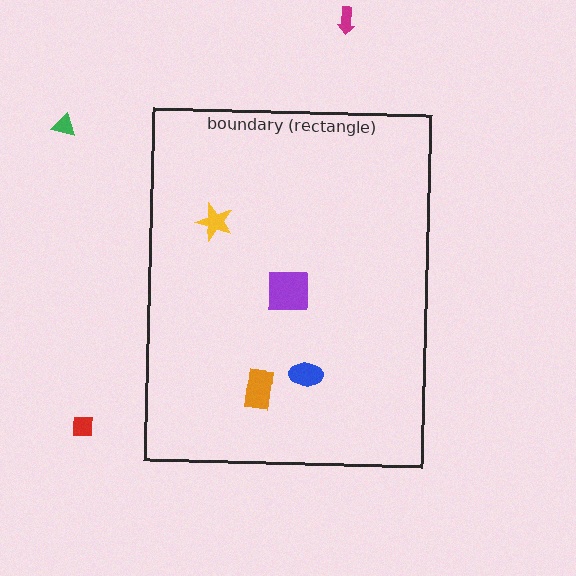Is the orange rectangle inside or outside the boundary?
Inside.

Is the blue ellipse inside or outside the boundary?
Inside.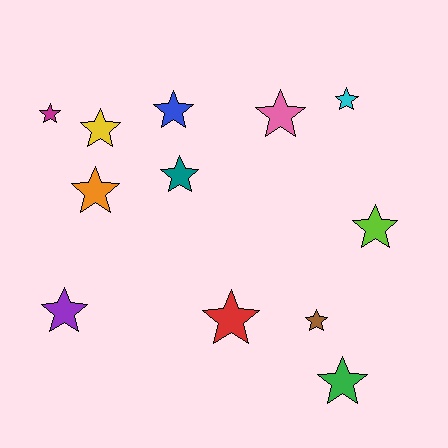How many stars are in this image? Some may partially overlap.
There are 12 stars.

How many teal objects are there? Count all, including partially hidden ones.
There is 1 teal object.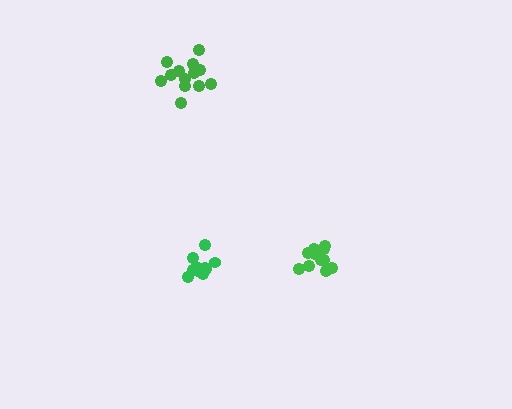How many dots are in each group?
Group 1: 12 dots, Group 2: 13 dots, Group 3: 11 dots (36 total).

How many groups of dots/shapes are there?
There are 3 groups.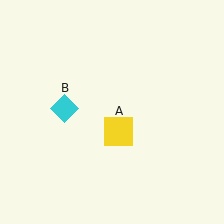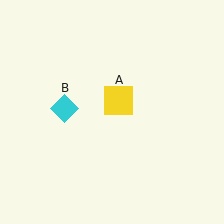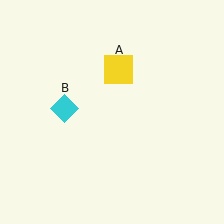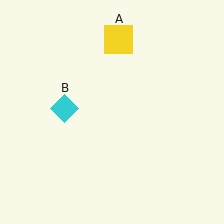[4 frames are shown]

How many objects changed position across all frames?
1 object changed position: yellow square (object A).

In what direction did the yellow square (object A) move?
The yellow square (object A) moved up.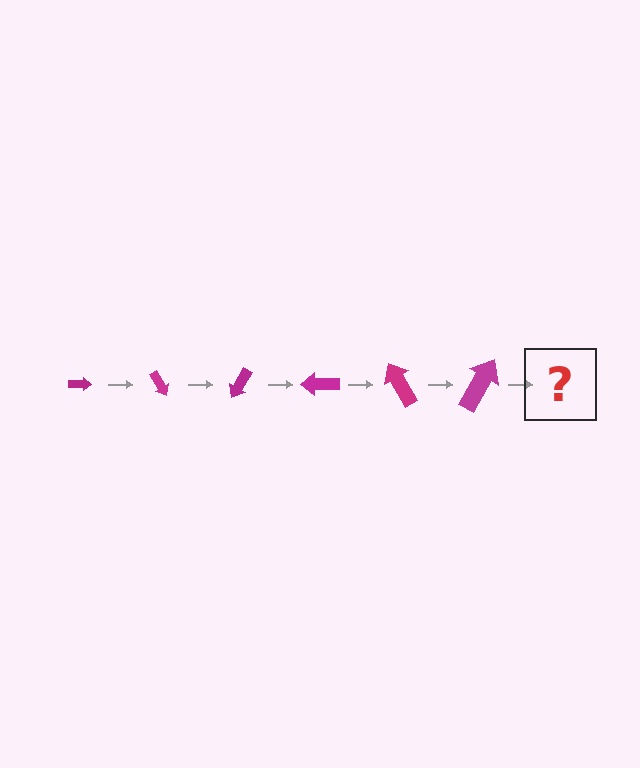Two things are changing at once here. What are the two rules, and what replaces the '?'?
The two rules are that the arrow grows larger each step and it rotates 60 degrees each step. The '?' should be an arrow, larger than the previous one and rotated 360 degrees from the start.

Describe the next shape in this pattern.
It should be an arrow, larger than the previous one and rotated 360 degrees from the start.